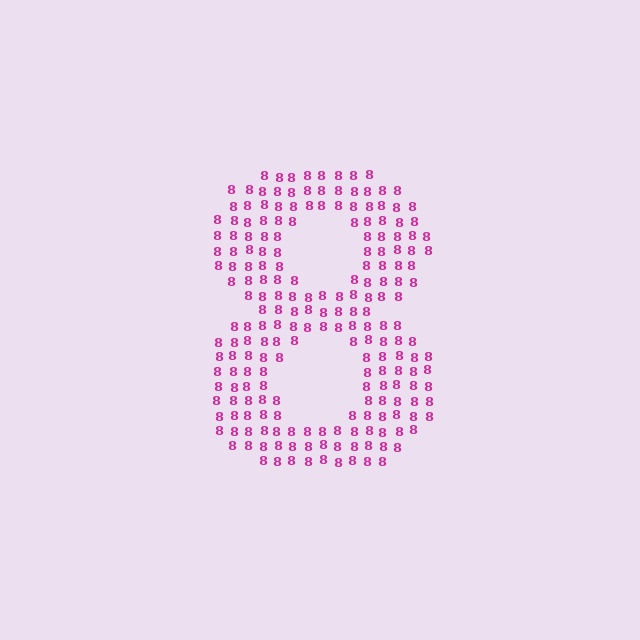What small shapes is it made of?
It is made of small digit 8's.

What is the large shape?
The large shape is the digit 8.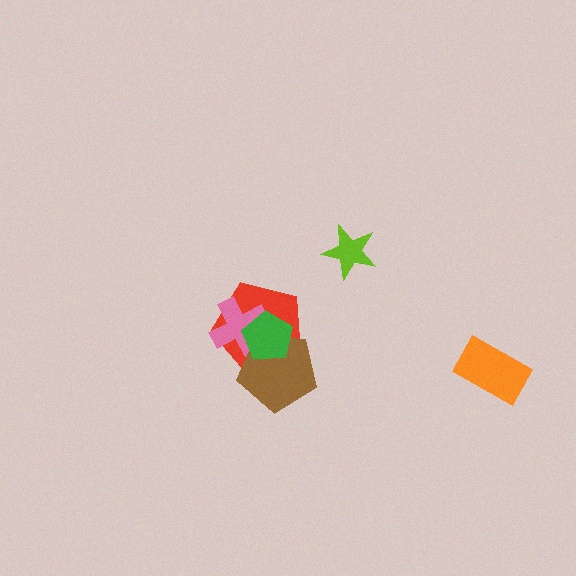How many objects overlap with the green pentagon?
3 objects overlap with the green pentagon.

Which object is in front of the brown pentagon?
The green pentagon is in front of the brown pentagon.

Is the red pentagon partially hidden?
Yes, it is partially covered by another shape.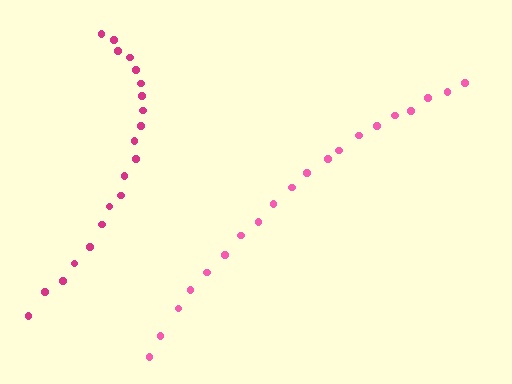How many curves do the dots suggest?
There are 2 distinct paths.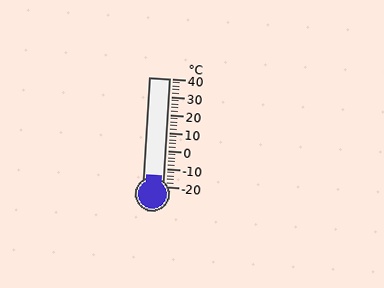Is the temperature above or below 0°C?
The temperature is below 0°C.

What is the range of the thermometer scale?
The thermometer scale ranges from -20°C to 40°C.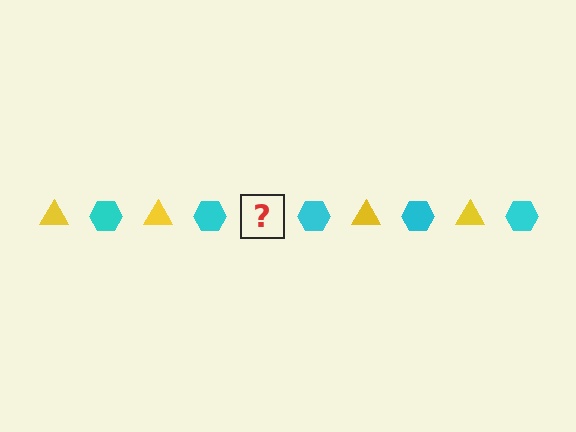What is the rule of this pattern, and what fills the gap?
The rule is that the pattern alternates between yellow triangle and cyan hexagon. The gap should be filled with a yellow triangle.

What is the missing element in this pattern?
The missing element is a yellow triangle.